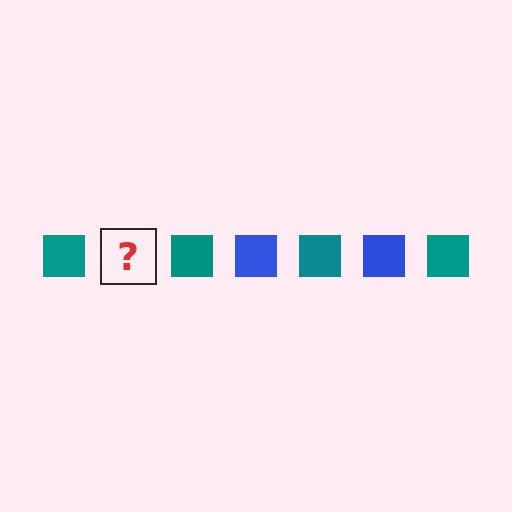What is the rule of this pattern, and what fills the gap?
The rule is that the pattern cycles through teal, blue squares. The gap should be filled with a blue square.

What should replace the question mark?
The question mark should be replaced with a blue square.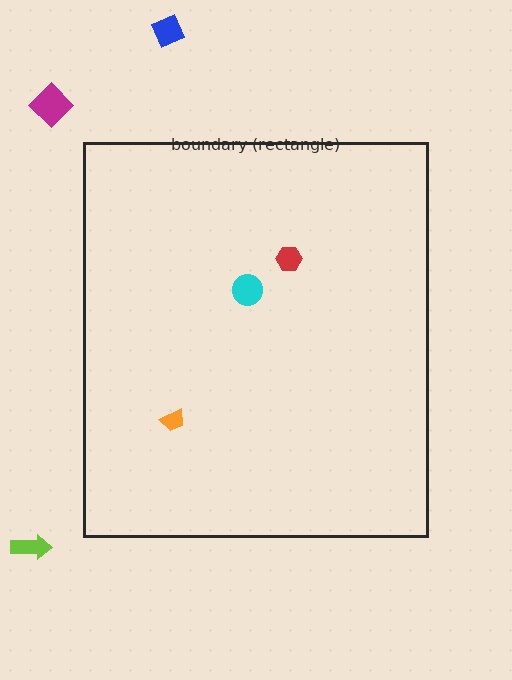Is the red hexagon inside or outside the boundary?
Inside.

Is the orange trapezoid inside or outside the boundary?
Inside.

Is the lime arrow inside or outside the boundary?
Outside.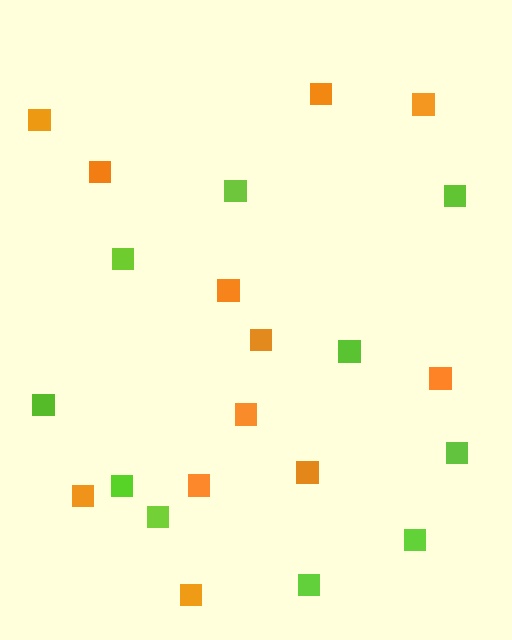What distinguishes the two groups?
There are 2 groups: one group of lime squares (10) and one group of orange squares (12).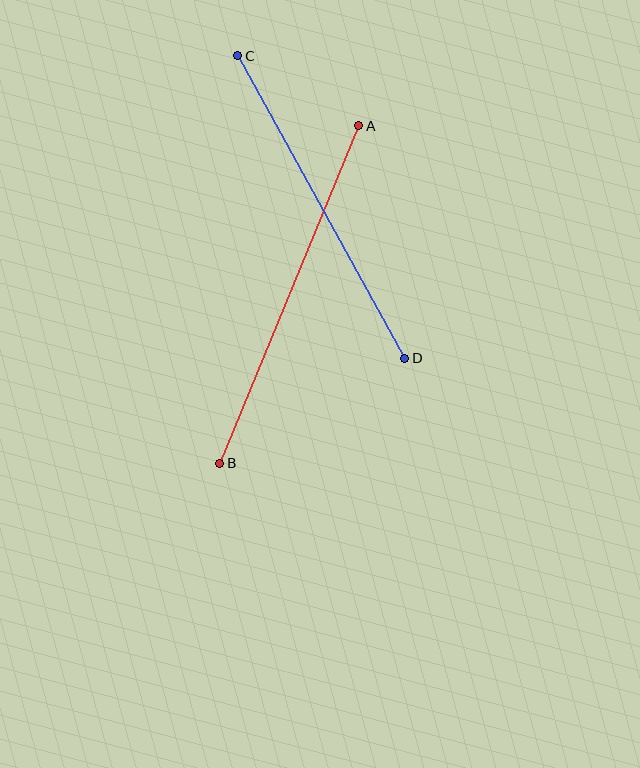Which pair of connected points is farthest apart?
Points A and B are farthest apart.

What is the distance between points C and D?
The distance is approximately 346 pixels.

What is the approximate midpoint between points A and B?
The midpoint is at approximately (289, 294) pixels.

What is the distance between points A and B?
The distance is approximately 365 pixels.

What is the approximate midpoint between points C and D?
The midpoint is at approximately (321, 207) pixels.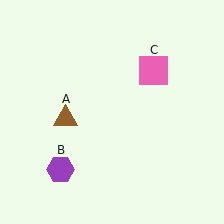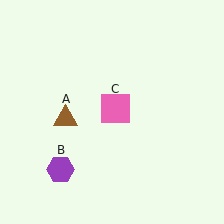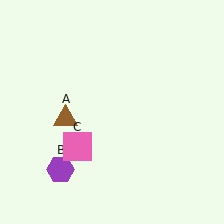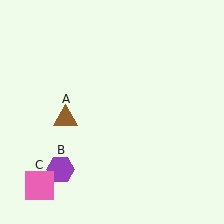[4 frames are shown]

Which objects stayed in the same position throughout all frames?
Brown triangle (object A) and purple hexagon (object B) remained stationary.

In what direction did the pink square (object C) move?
The pink square (object C) moved down and to the left.